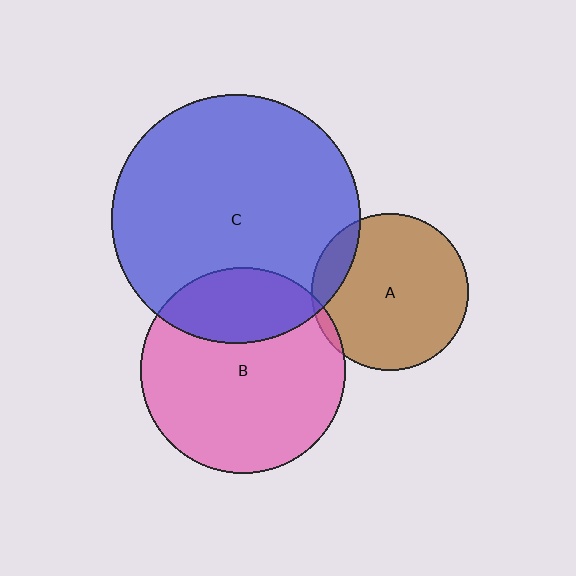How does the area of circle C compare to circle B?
Approximately 1.5 times.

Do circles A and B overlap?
Yes.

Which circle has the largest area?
Circle C (blue).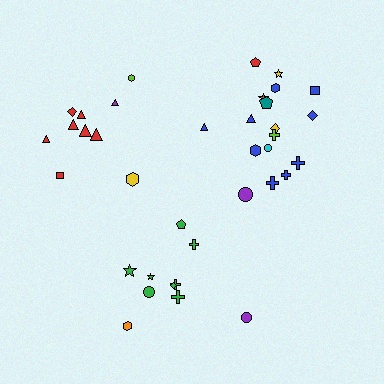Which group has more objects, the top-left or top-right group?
The top-right group.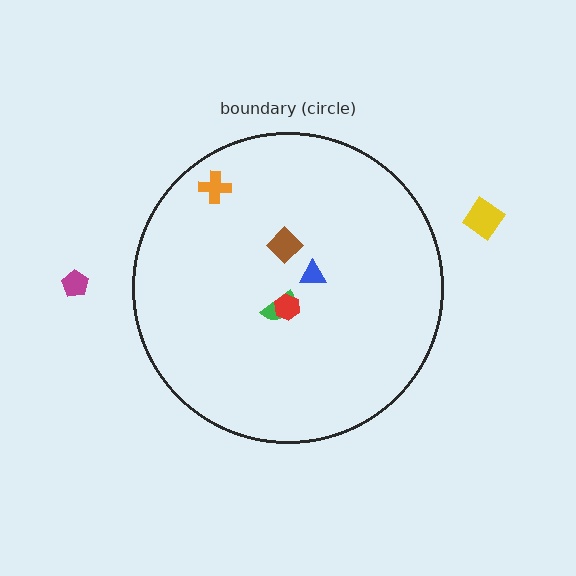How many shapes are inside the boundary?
5 inside, 2 outside.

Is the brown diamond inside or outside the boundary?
Inside.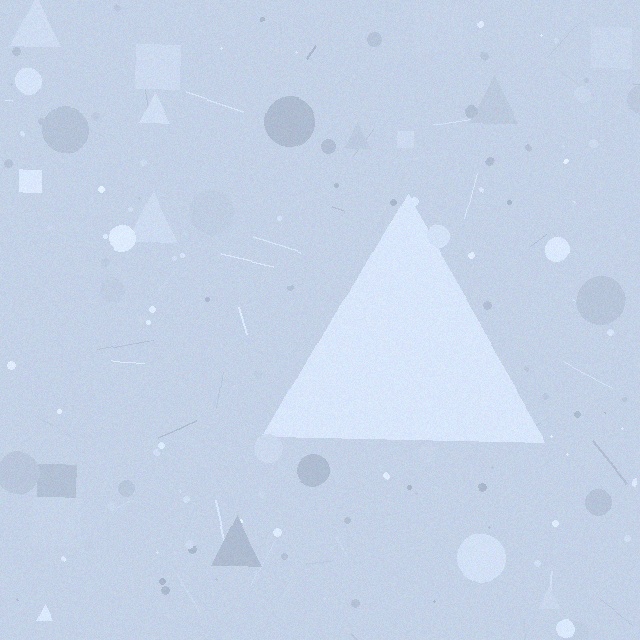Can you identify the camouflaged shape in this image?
The camouflaged shape is a triangle.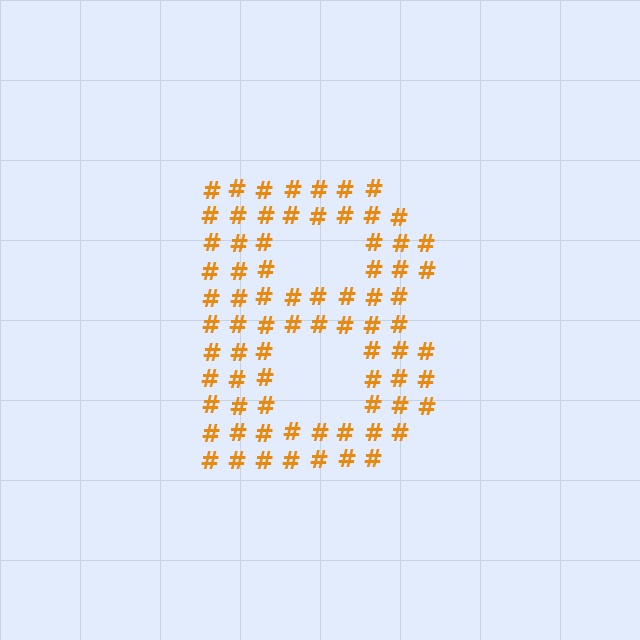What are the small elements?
The small elements are hash symbols.